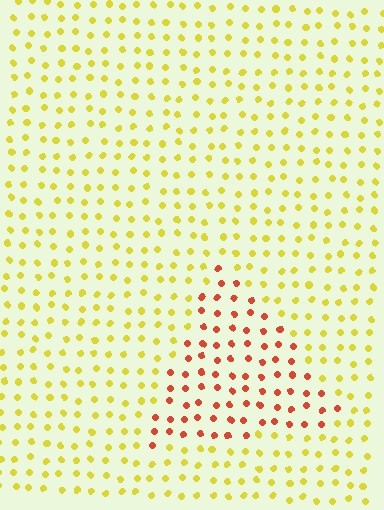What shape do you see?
I see a triangle.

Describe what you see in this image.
The image is filled with small yellow elements in a uniform arrangement. A triangle-shaped region is visible where the elements are tinted to a slightly different hue, forming a subtle color boundary.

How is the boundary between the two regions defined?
The boundary is defined purely by a slight shift in hue (about 52 degrees). Spacing, size, and orientation are identical on both sides.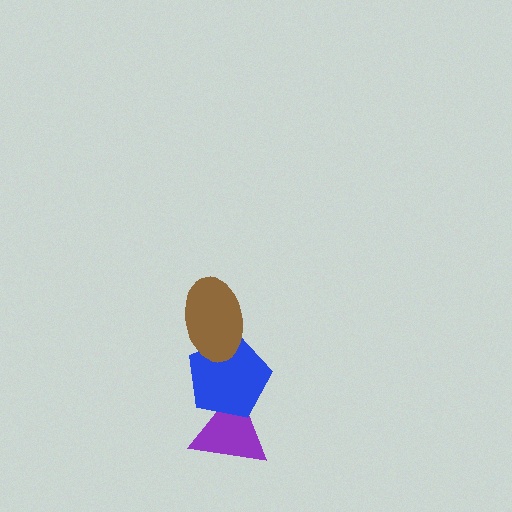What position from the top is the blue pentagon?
The blue pentagon is 2nd from the top.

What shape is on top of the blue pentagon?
The brown ellipse is on top of the blue pentagon.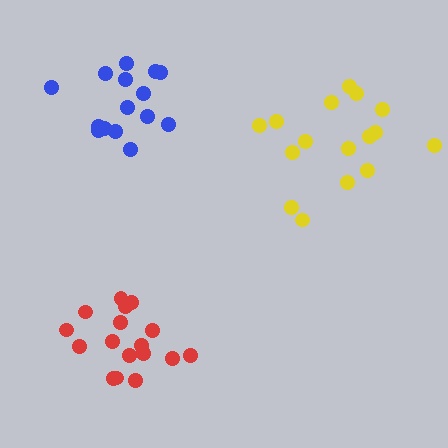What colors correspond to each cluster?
The clusters are colored: red, yellow, blue.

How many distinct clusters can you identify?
There are 3 distinct clusters.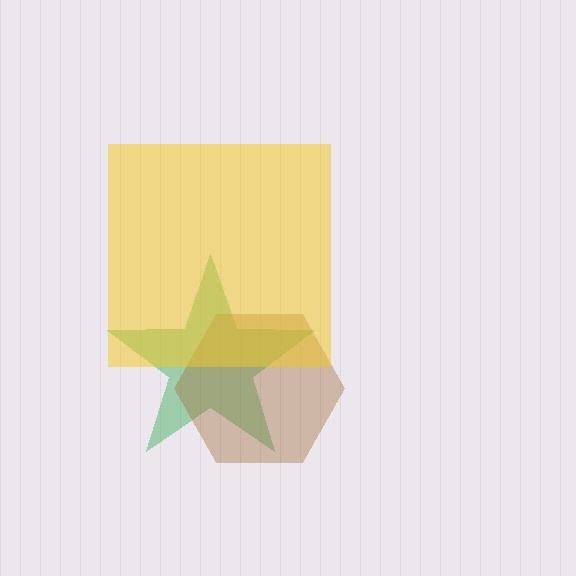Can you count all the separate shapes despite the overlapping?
Yes, there are 3 separate shapes.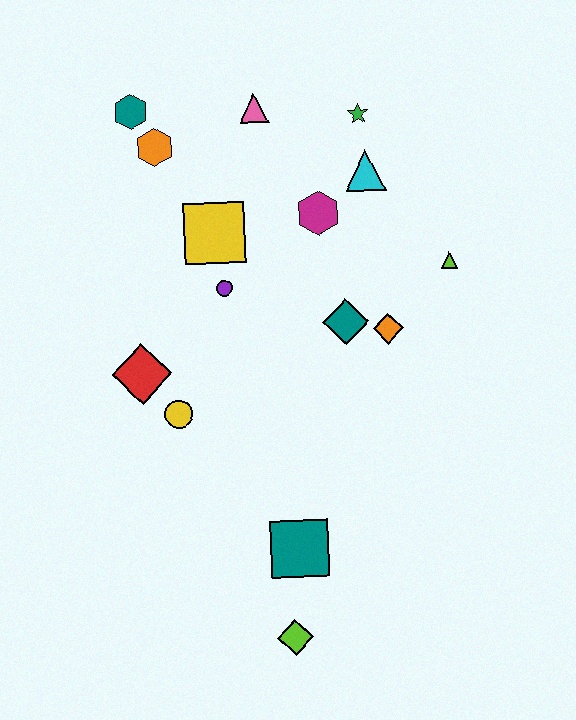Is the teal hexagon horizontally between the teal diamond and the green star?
No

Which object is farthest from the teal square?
The teal hexagon is farthest from the teal square.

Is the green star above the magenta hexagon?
Yes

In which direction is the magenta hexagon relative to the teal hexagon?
The magenta hexagon is to the right of the teal hexagon.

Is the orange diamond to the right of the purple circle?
Yes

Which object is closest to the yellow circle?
The red diamond is closest to the yellow circle.